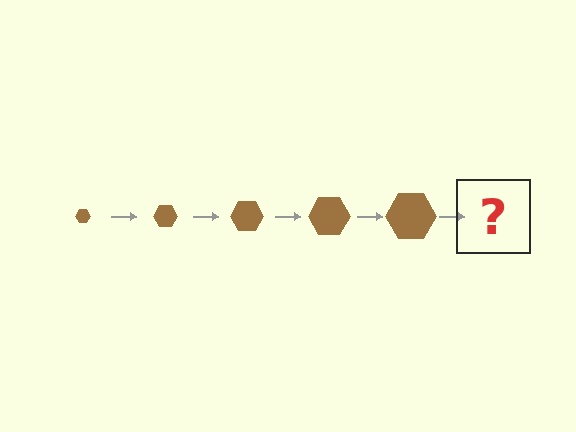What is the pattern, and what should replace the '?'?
The pattern is that the hexagon gets progressively larger each step. The '?' should be a brown hexagon, larger than the previous one.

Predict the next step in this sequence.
The next step is a brown hexagon, larger than the previous one.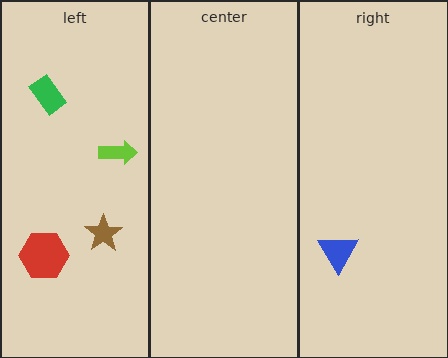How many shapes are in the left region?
4.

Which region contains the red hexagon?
The left region.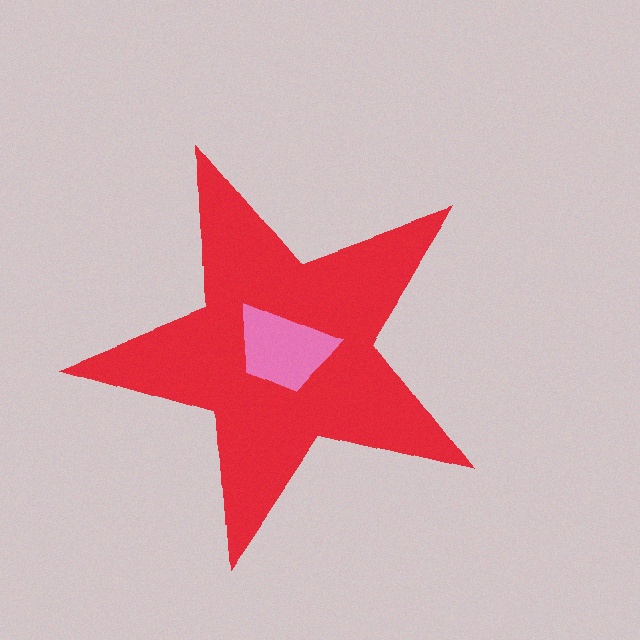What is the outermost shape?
The red star.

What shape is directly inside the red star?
The pink trapezoid.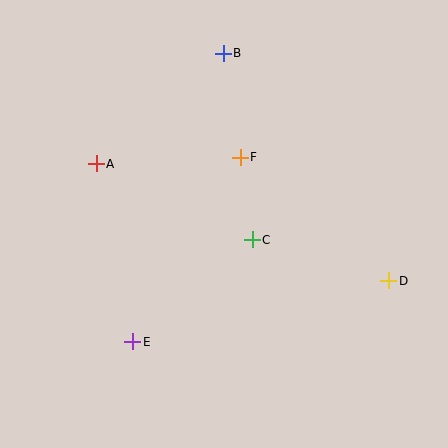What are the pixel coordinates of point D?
Point D is at (389, 281).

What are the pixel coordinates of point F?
Point F is at (240, 157).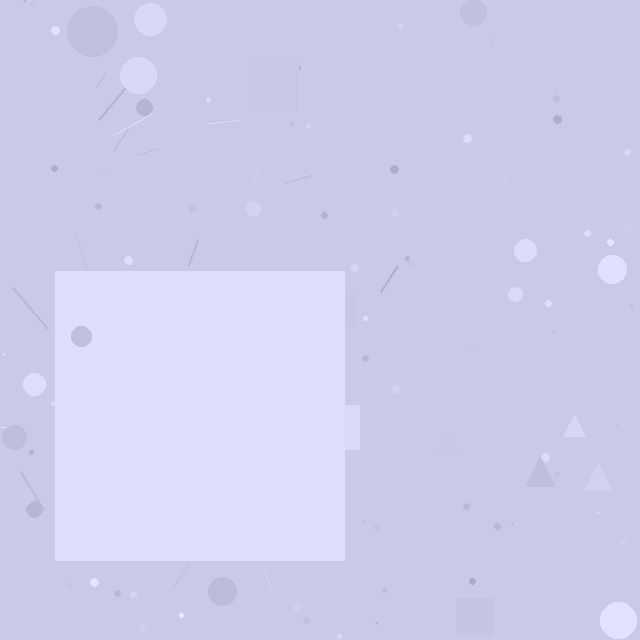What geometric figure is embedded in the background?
A square is embedded in the background.